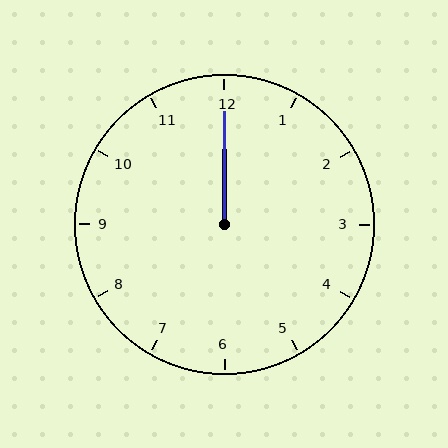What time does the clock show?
12:00.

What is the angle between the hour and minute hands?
Approximately 0 degrees.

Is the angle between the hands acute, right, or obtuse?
It is acute.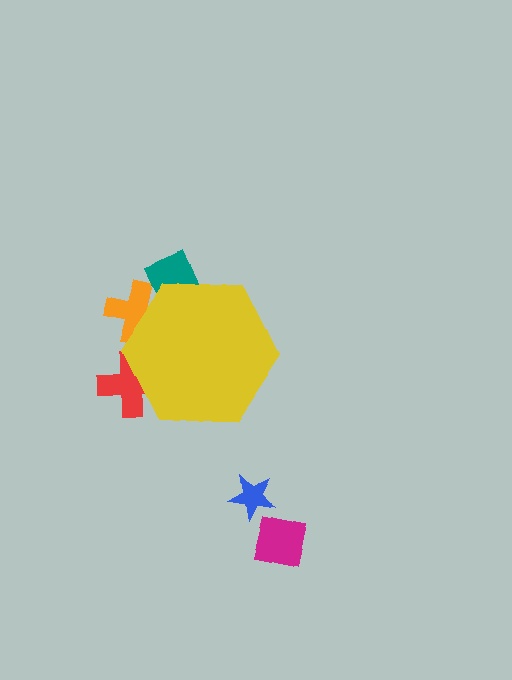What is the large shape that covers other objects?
A yellow hexagon.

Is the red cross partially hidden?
Yes, the red cross is partially hidden behind the yellow hexagon.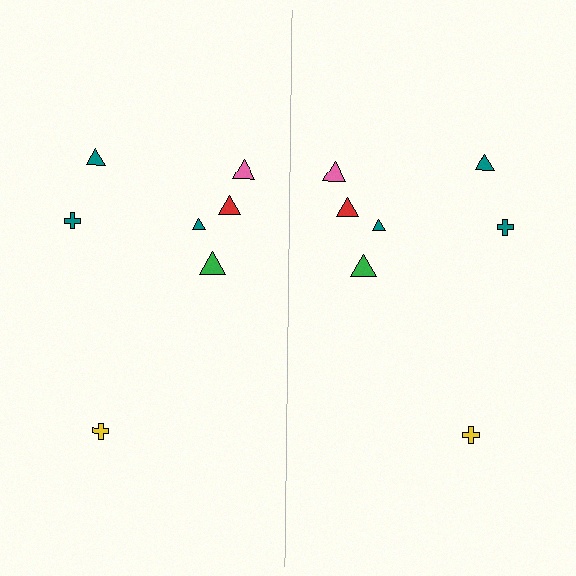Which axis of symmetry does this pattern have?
The pattern has a vertical axis of symmetry running through the center of the image.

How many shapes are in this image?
There are 14 shapes in this image.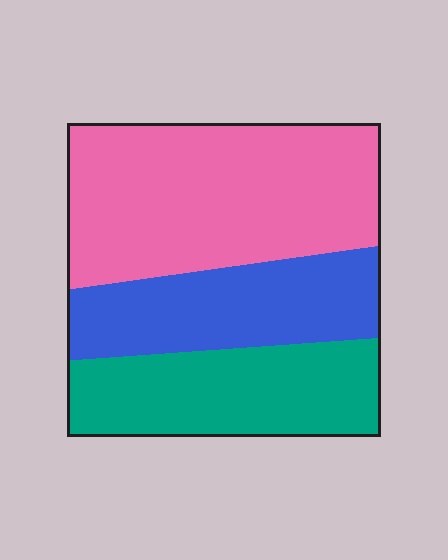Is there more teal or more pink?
Pink.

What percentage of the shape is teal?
Teal covers 28% of the shape.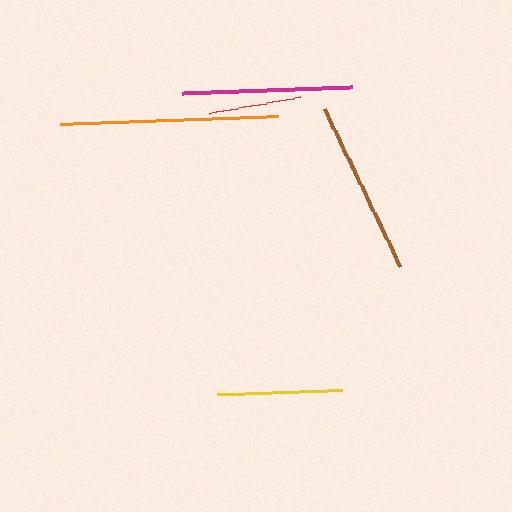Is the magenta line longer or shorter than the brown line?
The brown line is longer than the magenta line.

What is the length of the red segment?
The red segment is approximately 93 pixels long.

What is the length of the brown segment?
The brown segment is approximately 174 pixels long.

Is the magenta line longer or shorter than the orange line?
The orange line is longer than the magenta line.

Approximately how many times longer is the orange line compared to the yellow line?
The orange line is approximately 1.7 times the length of the yellow line.